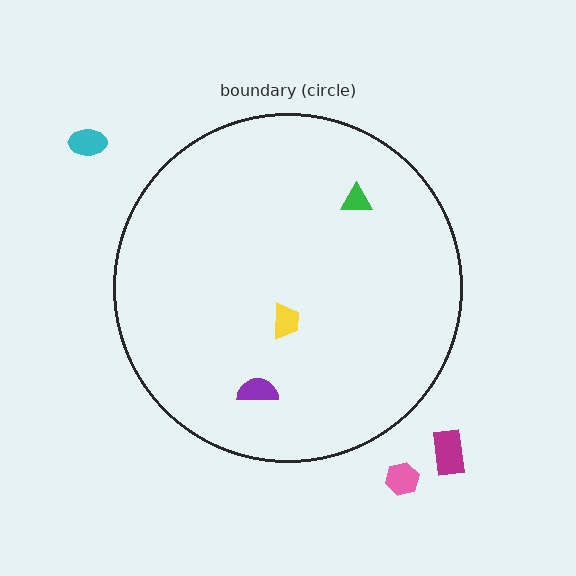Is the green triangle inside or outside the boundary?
Inside.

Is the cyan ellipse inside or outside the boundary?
Outside.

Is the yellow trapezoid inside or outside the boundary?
Inside.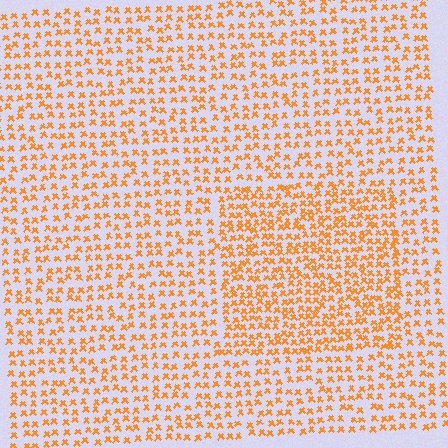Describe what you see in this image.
The image contains small orange elements arranged at two different densities. A rectangle-shaped region is visible where the elements are more densely packed than the surrounding area.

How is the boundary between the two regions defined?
The boundary is defined by a change in element density (approximately 1.6x ratio). All elements are the same color, size, and shape.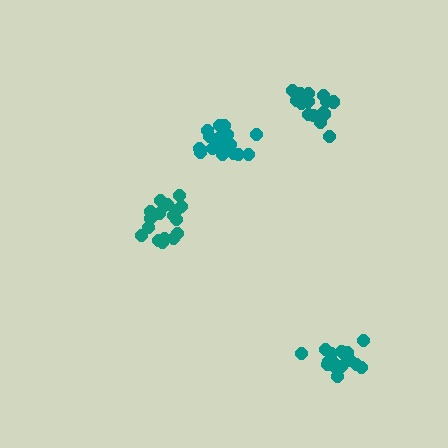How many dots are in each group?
Group 1: 19 dots, Group 2: 16 dots, Group 3: 17 dots, Group 4: 15 dots (67 total).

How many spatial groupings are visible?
There are 4 spatial groupings.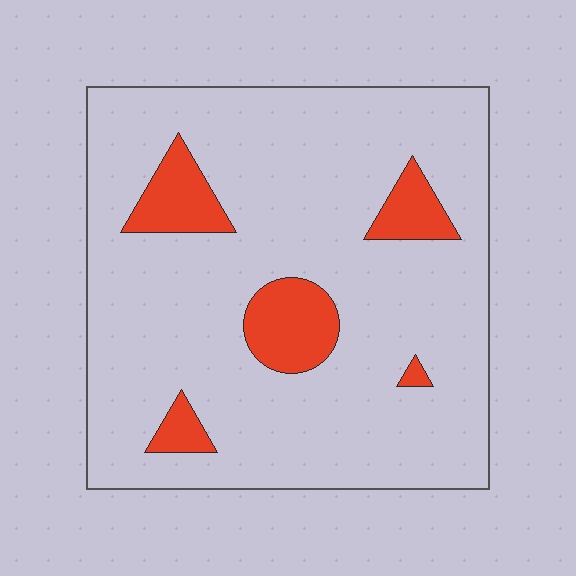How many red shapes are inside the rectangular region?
5.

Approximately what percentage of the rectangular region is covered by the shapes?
Approximately 15%.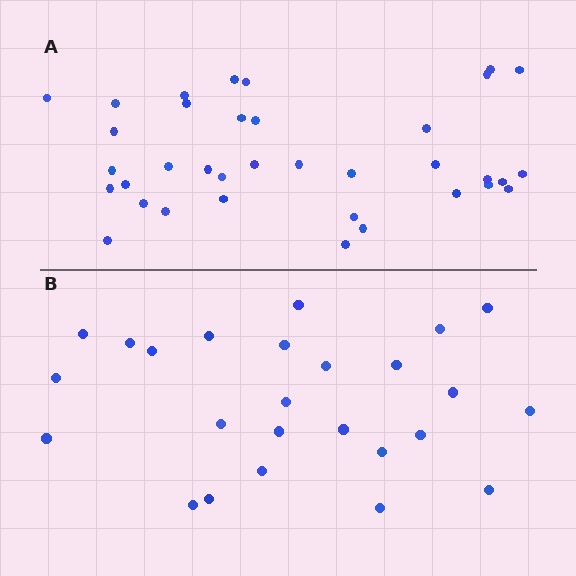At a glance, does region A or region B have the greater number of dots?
Region A (the top region) has more dots.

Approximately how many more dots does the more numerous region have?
Region A has roughly 12 or so more dots than region B.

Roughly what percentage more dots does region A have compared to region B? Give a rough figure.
About 45% more.